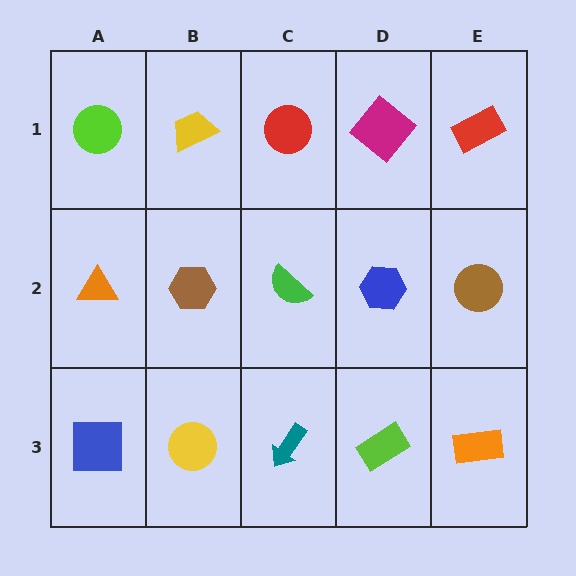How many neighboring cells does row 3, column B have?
3.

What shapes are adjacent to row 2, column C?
A red circle (row 1, column C), a teal arrow (row 3, column C), a brown hexagon (row 2, column B), a blue hexagon (row 2, column D).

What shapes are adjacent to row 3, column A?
An orange triangle (row 2, column A), a yellow circle (row 3, column B).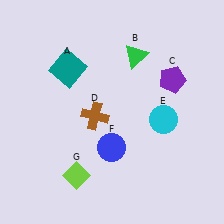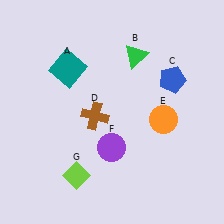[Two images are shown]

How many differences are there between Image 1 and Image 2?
There are 3 differences between the two images.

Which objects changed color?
C changed from purple to blue. E changed from cyan to orange. F changed from blue to purple.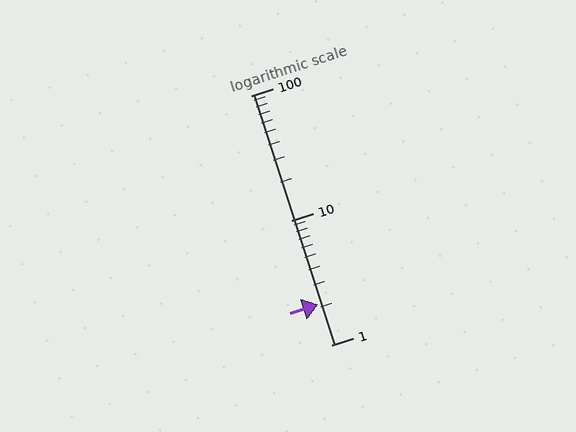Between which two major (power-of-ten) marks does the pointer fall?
The pointer is between 1 and 10.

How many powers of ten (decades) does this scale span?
The scale spans 2 decades, from 1 to 100.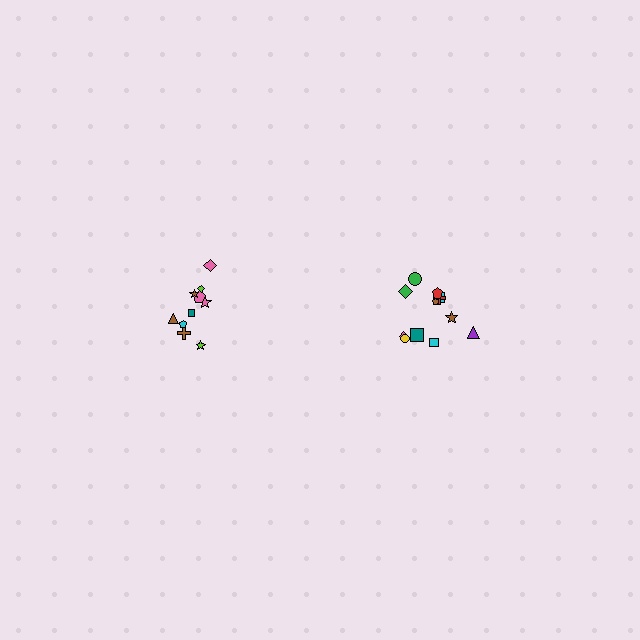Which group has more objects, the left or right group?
The right group.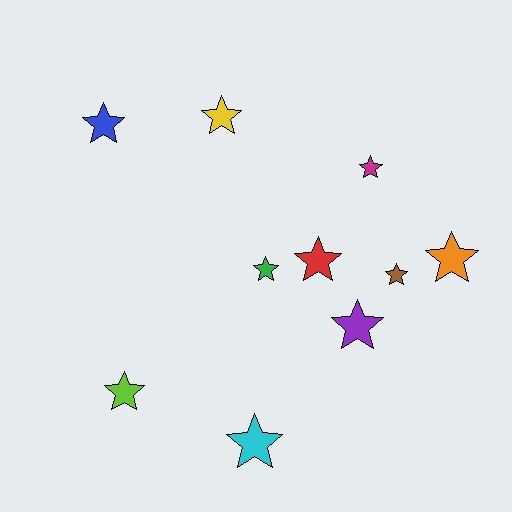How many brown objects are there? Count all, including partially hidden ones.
There is 1 brown object.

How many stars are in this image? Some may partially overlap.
There are 10 stars.